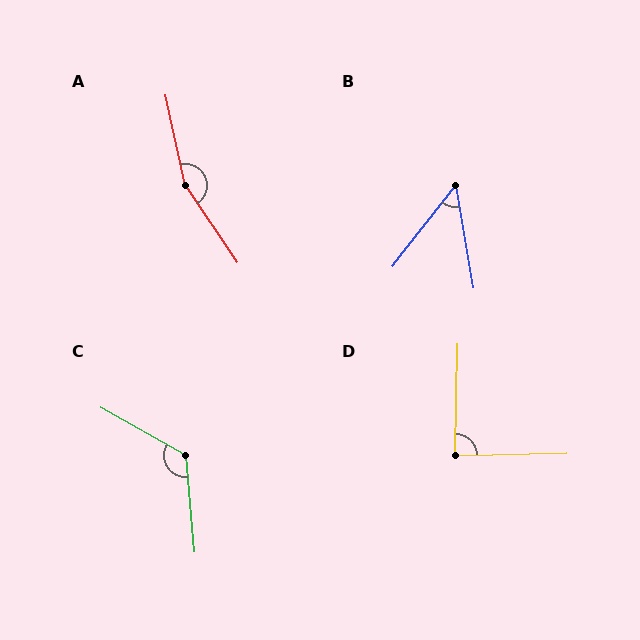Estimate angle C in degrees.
Approximately 124 degrees.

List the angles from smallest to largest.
B (48°), D (88°), C (124°), A (158°).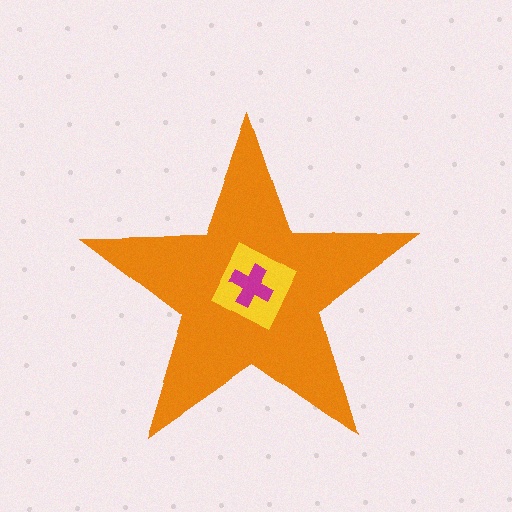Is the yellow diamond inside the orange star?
Yes.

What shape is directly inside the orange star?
The yellow diamond.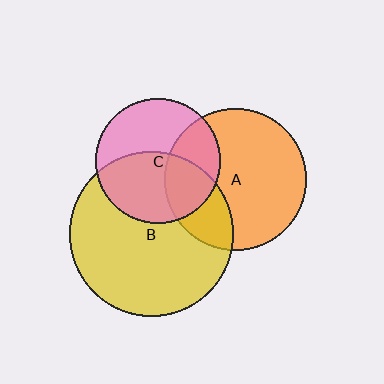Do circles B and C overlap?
Yes.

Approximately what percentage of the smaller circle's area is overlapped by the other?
Approximately 50%.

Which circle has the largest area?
Circle B (yellow).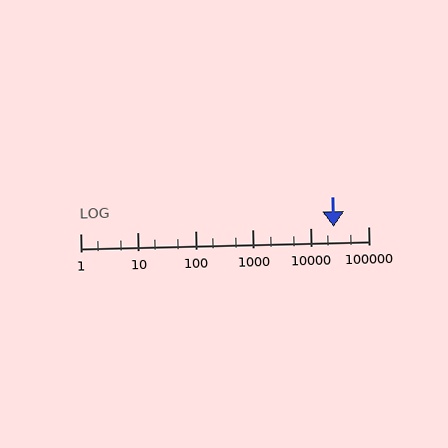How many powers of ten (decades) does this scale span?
The scale spans 5 decades, from 1 to 100000.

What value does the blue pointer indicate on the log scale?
The pointer indicates approximately 25000.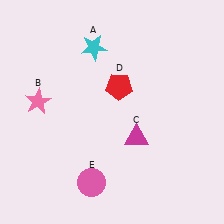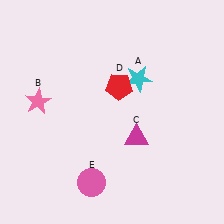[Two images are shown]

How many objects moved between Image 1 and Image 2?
1 object moved between the two images.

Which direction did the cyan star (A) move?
The cyan star (A) moved right.